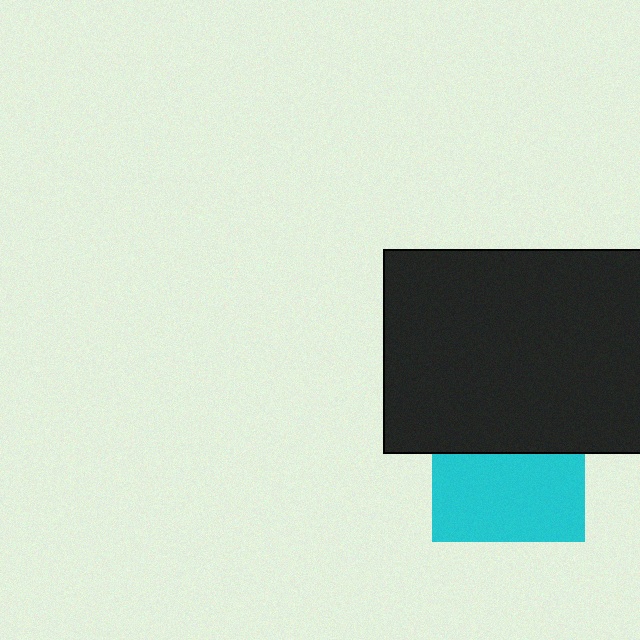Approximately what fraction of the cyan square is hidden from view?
Roughly 42% of the cyan square is hidden behind the black rectangle.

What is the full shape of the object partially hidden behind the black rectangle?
The partially hidden object is a cyan square.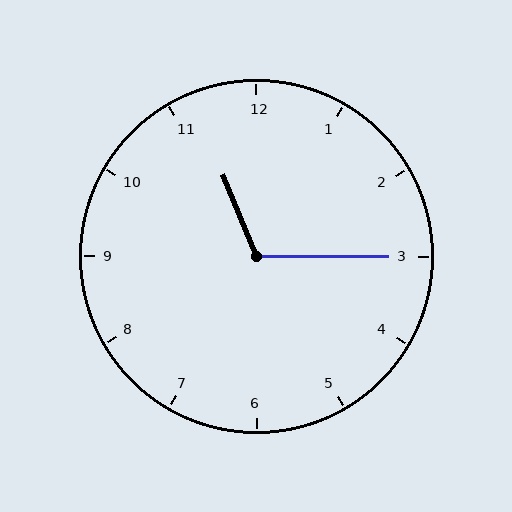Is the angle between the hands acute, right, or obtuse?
It is obtuse.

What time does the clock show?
11:15.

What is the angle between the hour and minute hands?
Approximately 112 degrees.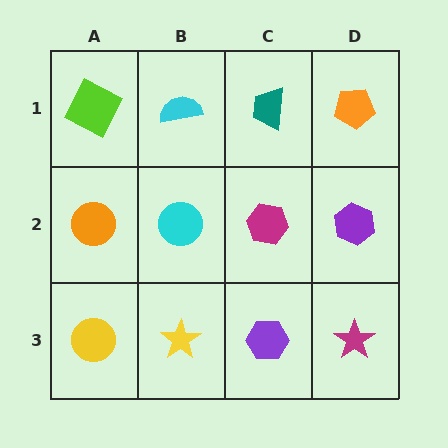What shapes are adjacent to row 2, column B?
A cyan semicircle (row 1, column B), a yellow star (row 3, column B), an orange circle (row 2, column A), a magenta hexagon (row 2, column C).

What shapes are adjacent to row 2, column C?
A teal trapezoid (row 1, column C), a purple hexagon (row 3, column C), a cyan circle (row 2, column B), a purple hexagon (row 2, column D).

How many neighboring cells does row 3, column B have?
3.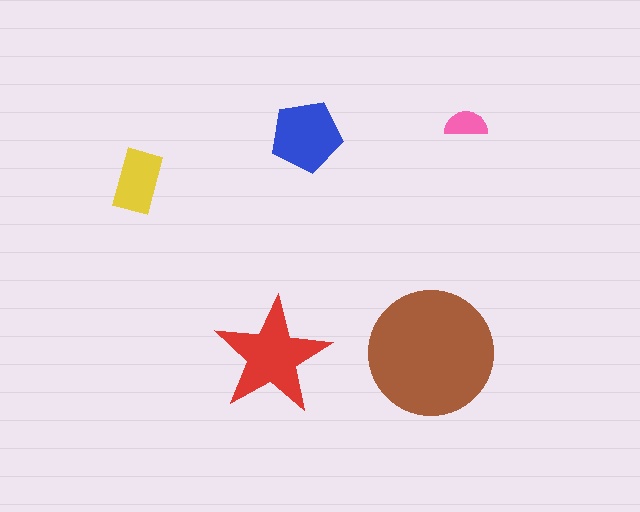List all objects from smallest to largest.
The pink semicircle, the yellow rectangle, the blue pentagon, the red star, the brown circle.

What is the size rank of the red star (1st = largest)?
2nd.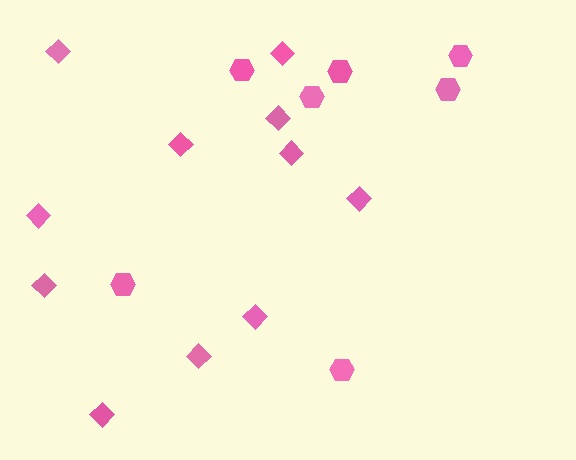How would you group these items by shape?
There are 2 groups: one group of diamonds (11) and one group of hexagons (7).